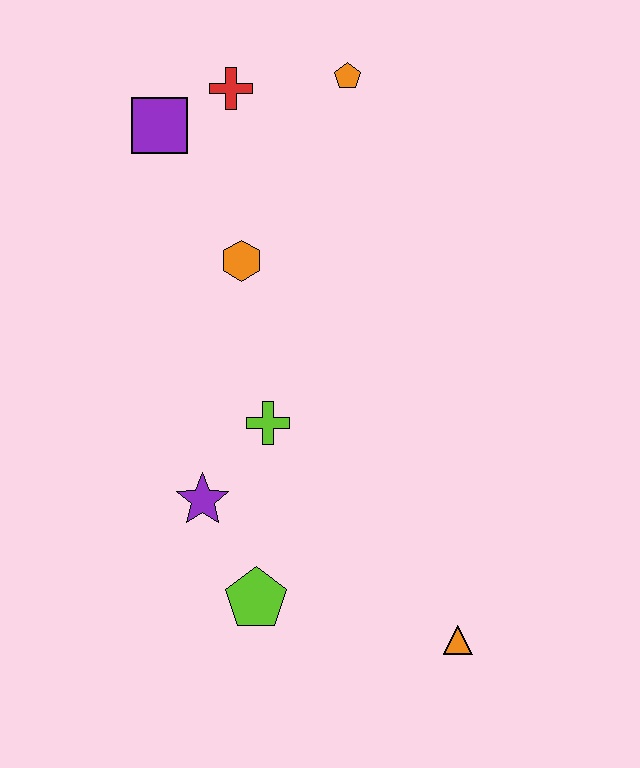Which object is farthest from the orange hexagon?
The orange triangle is farthest from the orange hexagon.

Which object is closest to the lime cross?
The purple star is closest to the lime cross.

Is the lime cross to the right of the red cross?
Yes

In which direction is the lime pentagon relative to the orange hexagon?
The lime pentagon is below the orange hexagon.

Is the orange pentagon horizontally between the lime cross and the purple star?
No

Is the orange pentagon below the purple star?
No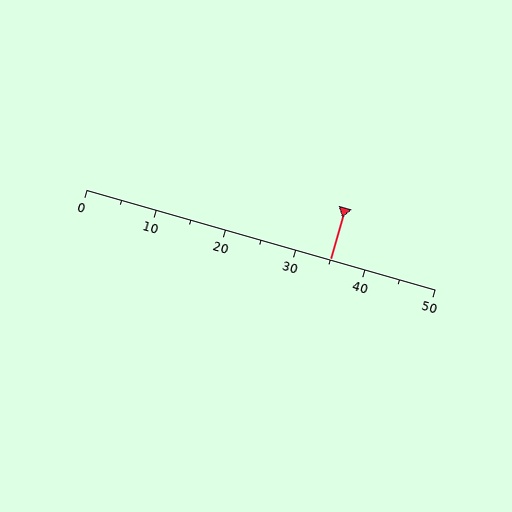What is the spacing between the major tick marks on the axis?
The major ticks are spaced 10 apart.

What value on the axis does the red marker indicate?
The marker indicates approximately 35.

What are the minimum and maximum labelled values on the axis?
The axis runs from 0 to 50.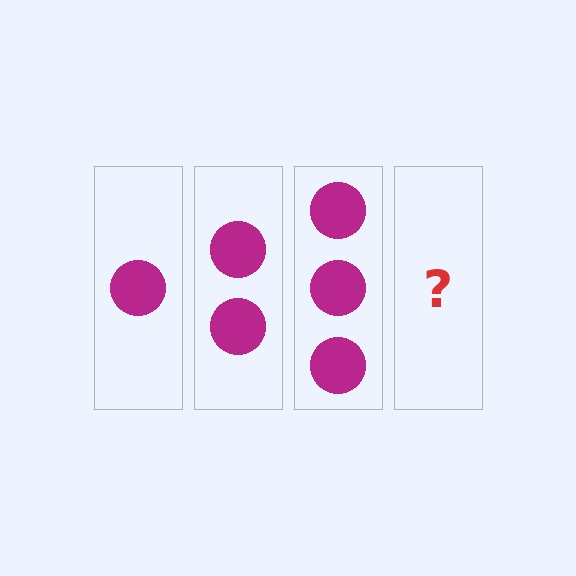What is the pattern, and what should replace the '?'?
The pattern is that each step adds one more circle. The '?' should be 4 circles.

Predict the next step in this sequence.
The next step is 4 circles.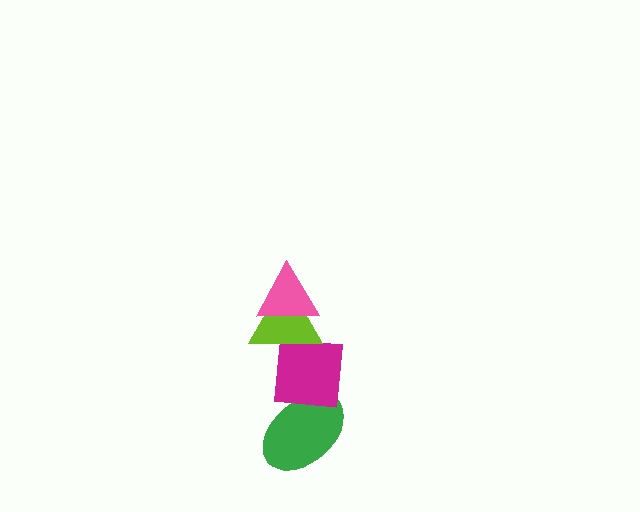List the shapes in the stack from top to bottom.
From top to bottom: the pink triangle, the lime triangle, the magenta square, the green ellipse.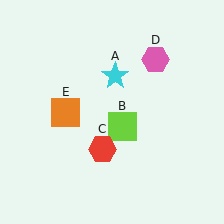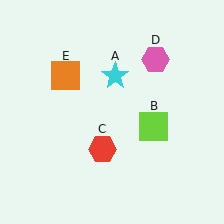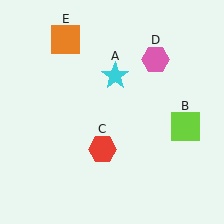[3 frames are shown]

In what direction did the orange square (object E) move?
The orange square (object E) moved up.